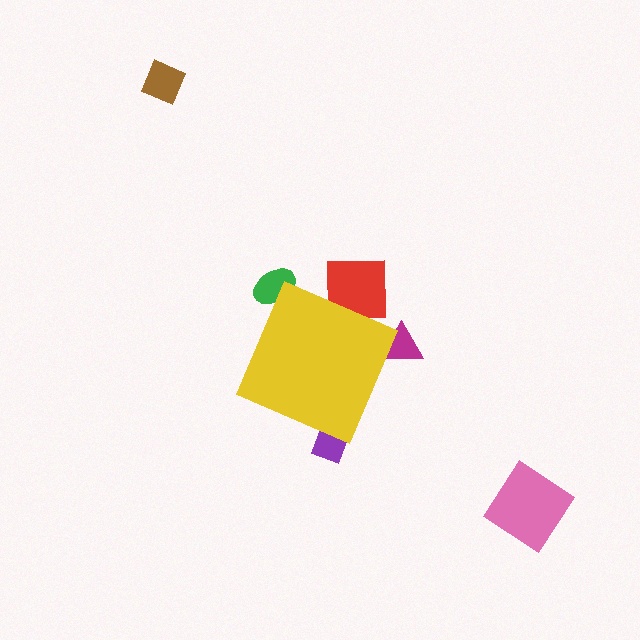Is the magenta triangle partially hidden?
Yes, the magenta triangle is partially hidden behind the yellow diamond.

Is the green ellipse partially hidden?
Yes, the green ellipse is partially hidden behind the yellow diamond.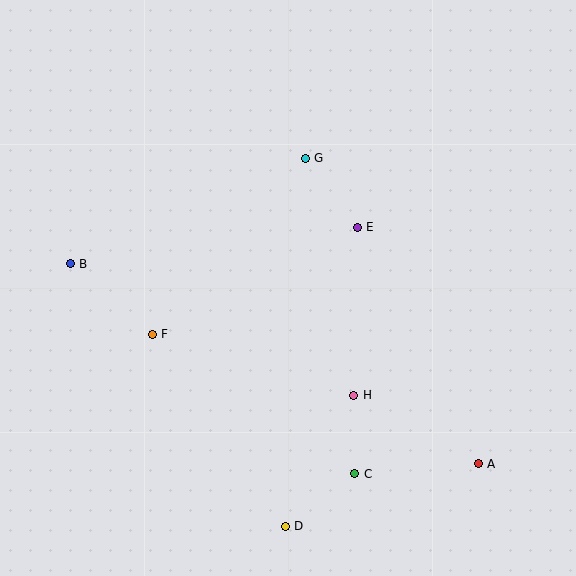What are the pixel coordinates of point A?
Point A is at (478, 464).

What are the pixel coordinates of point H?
Point H is at (354, 395).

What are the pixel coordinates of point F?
Point F is at (152, 334).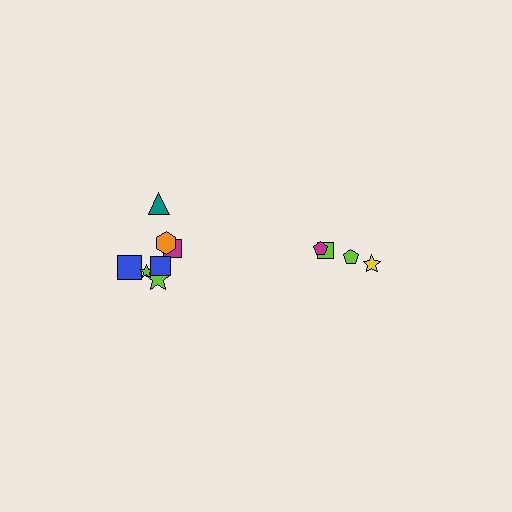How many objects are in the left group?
There are 7 objects.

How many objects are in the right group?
There are 4 objects.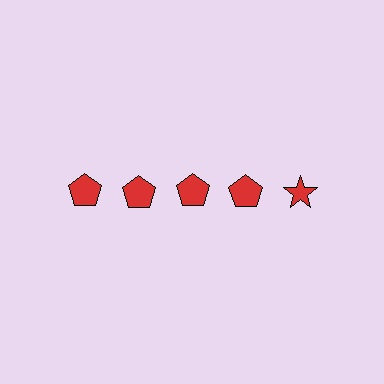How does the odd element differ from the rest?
It has a different shape: star instead of pentagon.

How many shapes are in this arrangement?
There are 5 shapes arranged in a grid pattern.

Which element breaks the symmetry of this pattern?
The red star in the top row, rightmost column breaks the symmetry. All other shapes are red pentagons.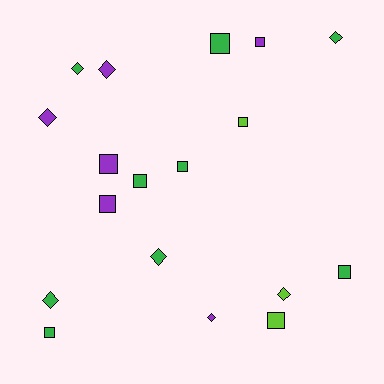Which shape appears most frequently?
Square, with 10 objects.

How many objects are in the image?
There are 18 objects.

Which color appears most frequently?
Green, with 9 objects.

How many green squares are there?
There are 5 green squares.